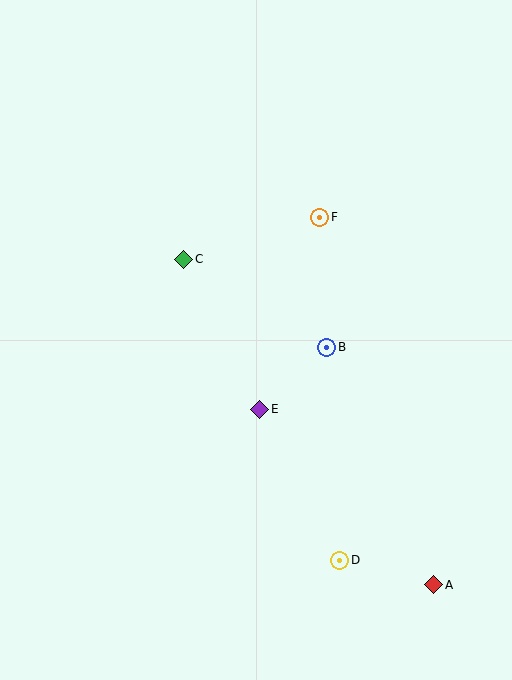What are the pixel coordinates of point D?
Point D is at (340, 560).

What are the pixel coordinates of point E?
Point E is at (260, 409).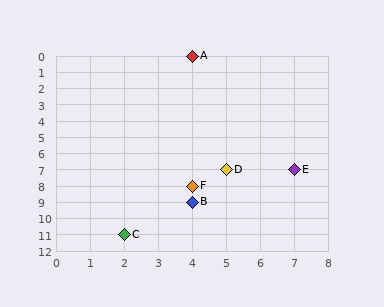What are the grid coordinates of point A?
Point A is at grid coordinates (4, 0).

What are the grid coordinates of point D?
Point D is at grid coordinates (5, 7).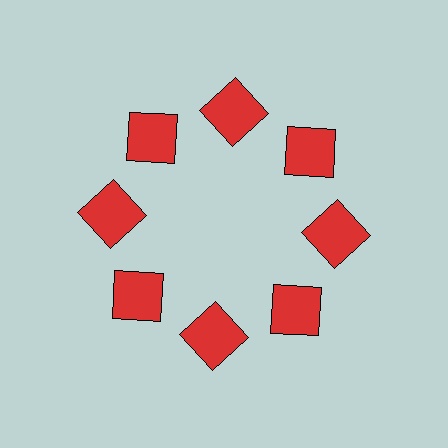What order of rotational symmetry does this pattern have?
This pattern has 8-fold rotational symmetry.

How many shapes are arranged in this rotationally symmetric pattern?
There are 8 shapes, arranged in 8 groups of 1.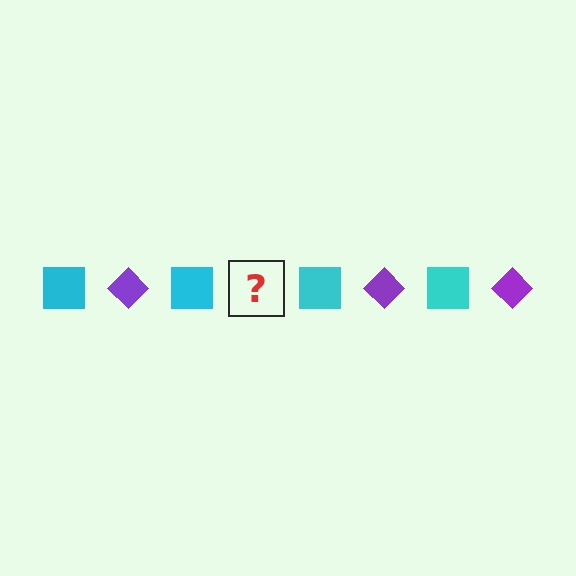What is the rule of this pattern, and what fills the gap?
The rule is that the pattern alternates between cyan square and purple diamond. The gap should be filled with a purple diamond.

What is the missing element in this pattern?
The missing element is a purple diamond.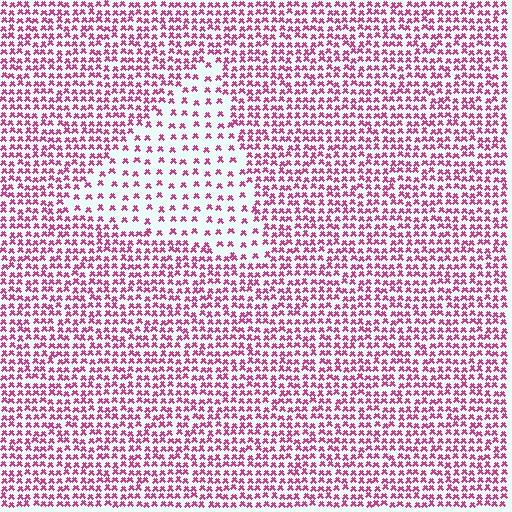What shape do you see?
I see a triangle.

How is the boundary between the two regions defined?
The boundary is defined by a change in element density (approximately 2.2x ratio). All elements are the same color, size, and shape.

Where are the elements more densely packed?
The elements are more densely packed outside the triangle boundary.